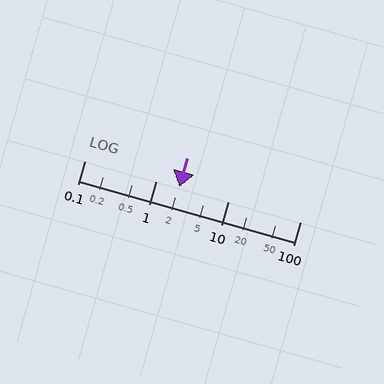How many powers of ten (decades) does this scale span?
The scale spans 3 decades, from 0.1 to 100.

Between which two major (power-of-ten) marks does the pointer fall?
The pointer is between 1 and 10.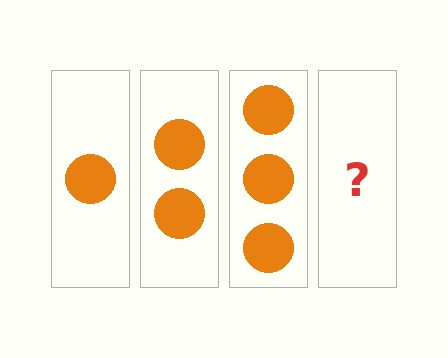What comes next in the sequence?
The next element should be 4 circles.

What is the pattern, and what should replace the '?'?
The pattern is that each step adds one more circle. The '?' should be 4 circles.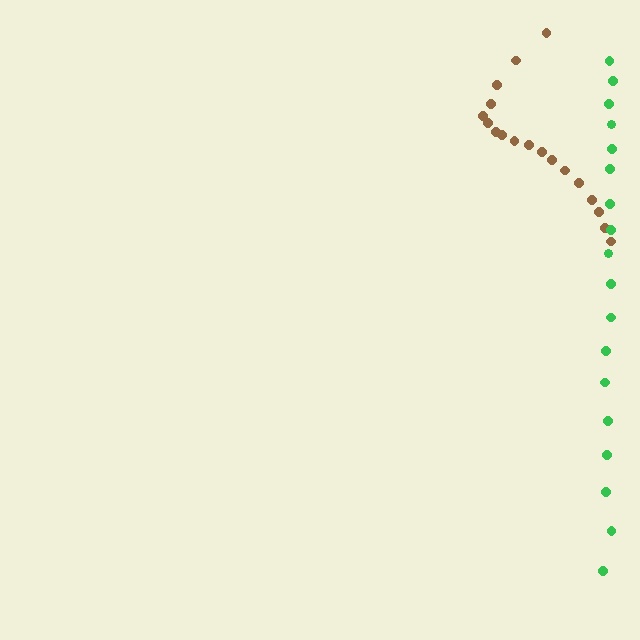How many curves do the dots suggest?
There are 2 distinct paths.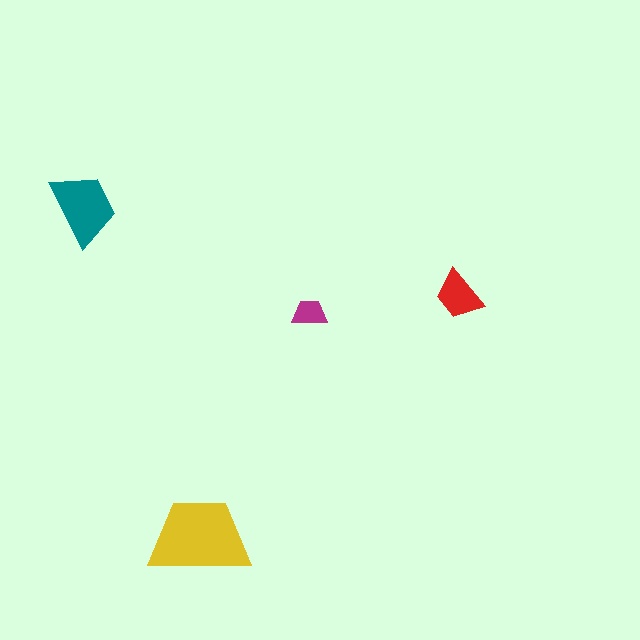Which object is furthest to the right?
The red trapezoid is rightmost.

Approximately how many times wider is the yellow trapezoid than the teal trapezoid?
About 1.5 times wider.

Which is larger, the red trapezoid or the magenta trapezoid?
The red one.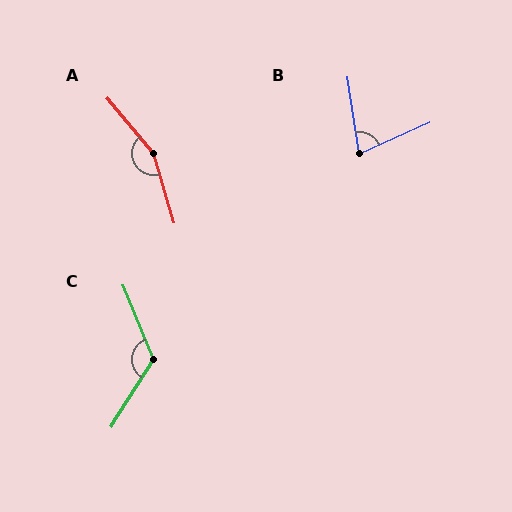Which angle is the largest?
A, at approximately 157 degrees.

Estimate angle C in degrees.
Approximately 125 degrees.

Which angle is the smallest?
B, at approximately 75 degrees.